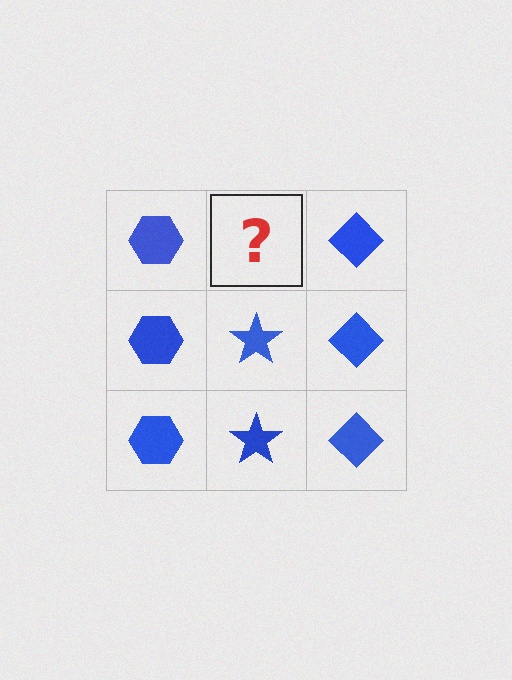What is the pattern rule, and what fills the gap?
The rule is that each column has a consistent shape. The gap should be filled with a blue star.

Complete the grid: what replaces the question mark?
The question mark should be replaced with a blue star.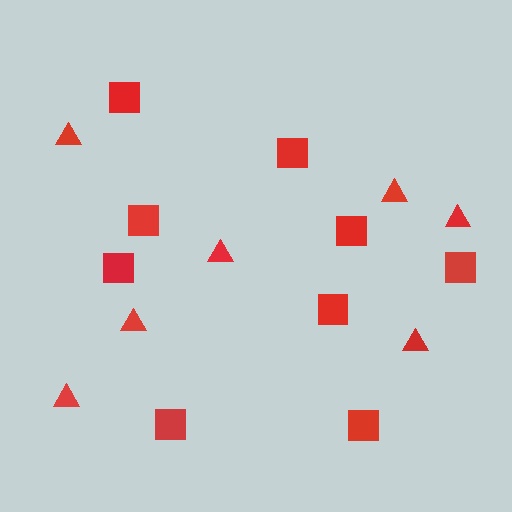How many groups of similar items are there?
There are 2 groups: one group of triangles (7) and one group of squares (9).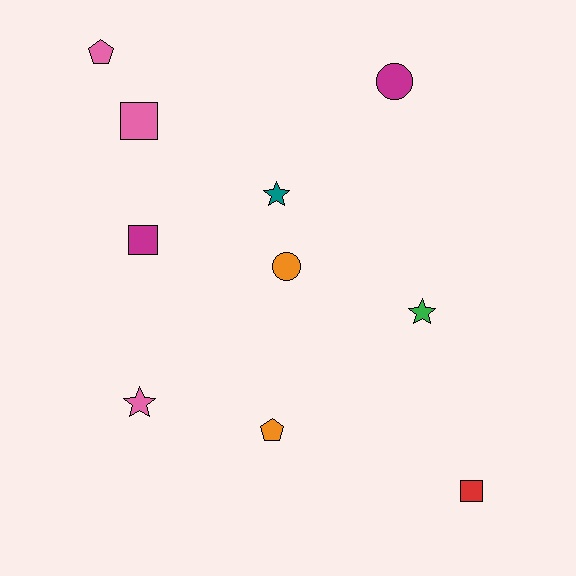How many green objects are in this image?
There is 1 green object.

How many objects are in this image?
There are 10 objects.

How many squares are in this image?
There are 3 squares.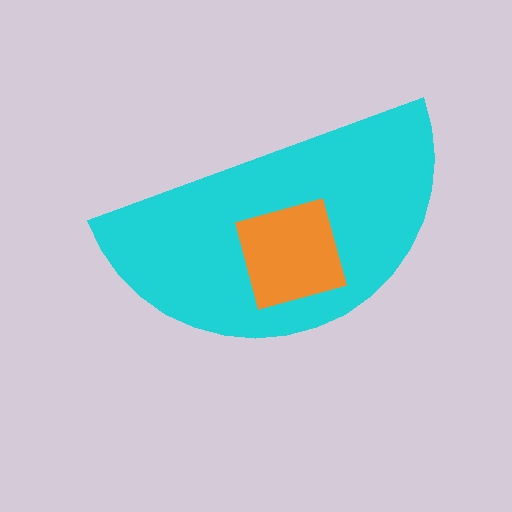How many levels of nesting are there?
2.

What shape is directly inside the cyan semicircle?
The orange square.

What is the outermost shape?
The cyan semicircle.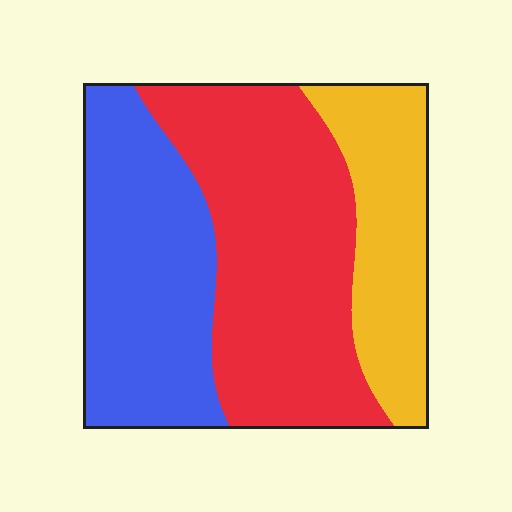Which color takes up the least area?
Yellow, at roughly 25%.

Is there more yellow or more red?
Red.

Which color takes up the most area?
Red, at roughly 45%.